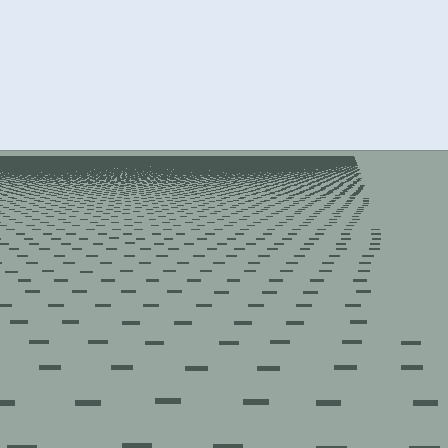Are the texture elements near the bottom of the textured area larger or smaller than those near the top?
Larger. Near the bottom, elements are closer to the viewer and appear at a bigger on-screen size.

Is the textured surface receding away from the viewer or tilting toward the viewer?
The surface is receding away from the viewer. Texture elements get smaller and denser toward the top.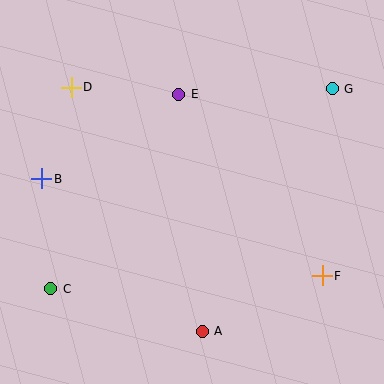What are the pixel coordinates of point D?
Point D is at (71, 87).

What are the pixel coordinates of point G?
Point G is at (332, 89).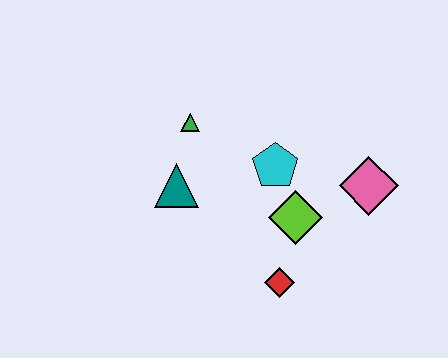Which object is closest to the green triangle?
The teal triangle is closest to the green triangle.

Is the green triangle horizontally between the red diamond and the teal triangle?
Yes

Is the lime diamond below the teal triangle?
Yes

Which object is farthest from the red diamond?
The green triangle is farthest from the red diamond.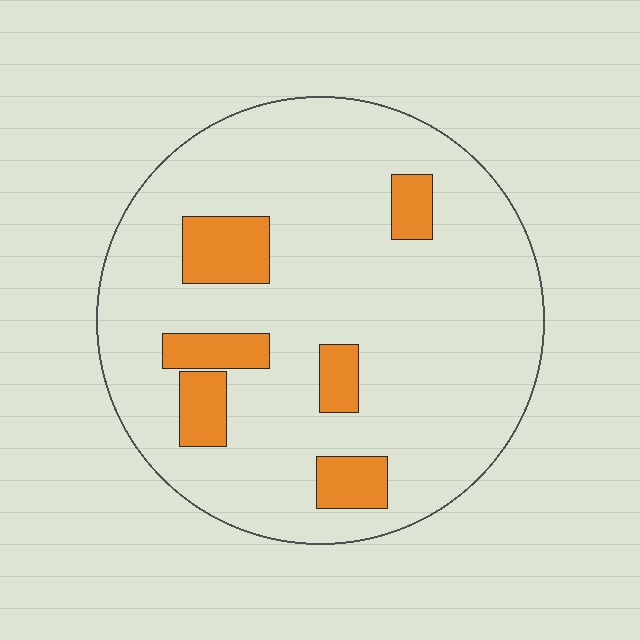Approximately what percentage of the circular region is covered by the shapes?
Approximately 15%.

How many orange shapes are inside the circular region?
6.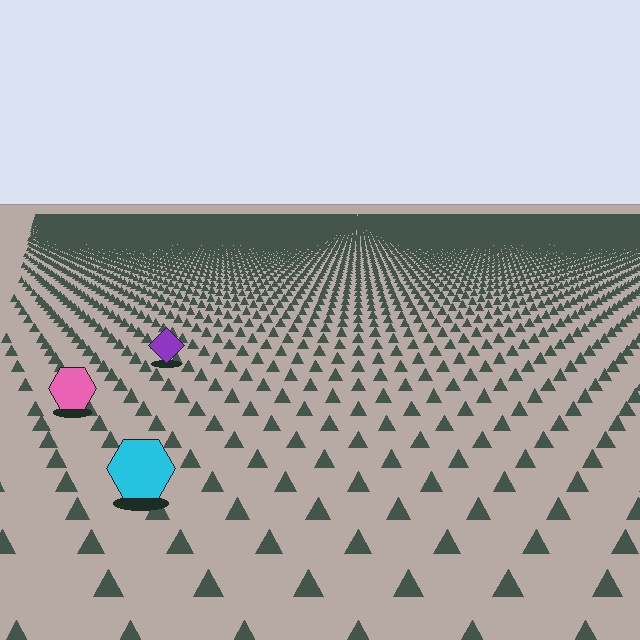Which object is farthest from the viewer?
The purple diamond is farthest from the viewer. It appears smaller and the ground texture around it is denser.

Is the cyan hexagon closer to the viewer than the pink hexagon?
Yes. The cyan hexagon is closer — you can tell from the texture gradient: the ground texture is coarser near it.